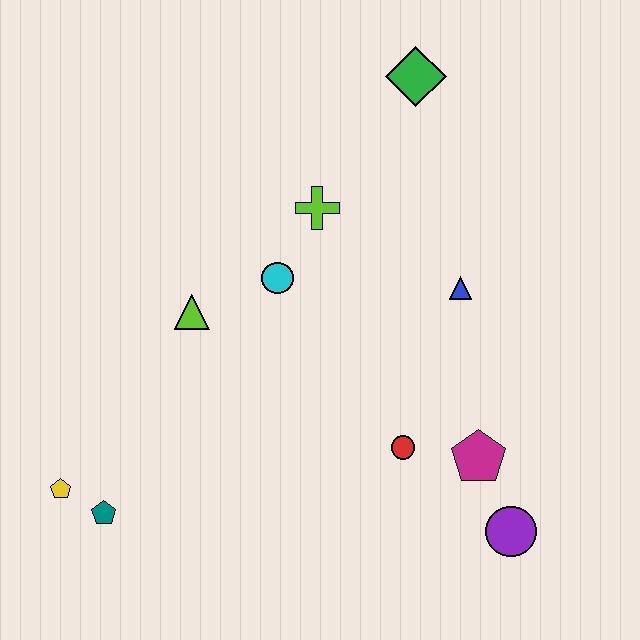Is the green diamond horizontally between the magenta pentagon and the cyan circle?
Yes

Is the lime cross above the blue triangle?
Yes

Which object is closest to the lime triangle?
The cyan circle is closest to the lime triangle.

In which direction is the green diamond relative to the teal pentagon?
The green diamond is above the teal pentagon.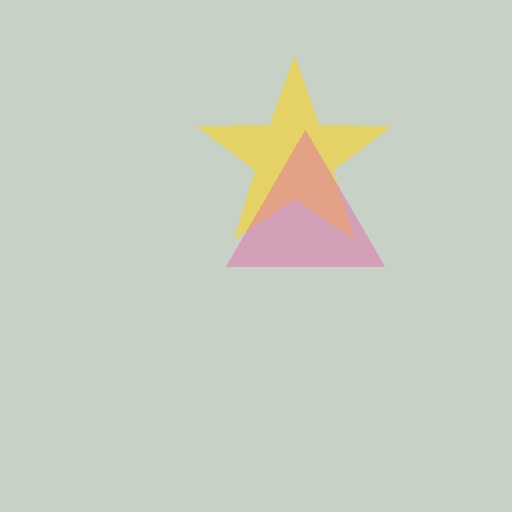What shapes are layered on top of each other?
The layered shapes are: a yellow star, a pink triangle.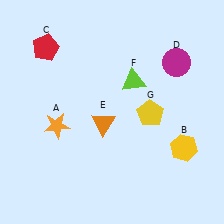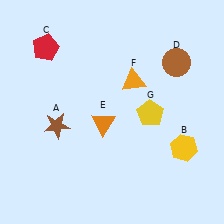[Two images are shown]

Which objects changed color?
A changed from orange to brown. D changed from magenta to brown. F changed from lime to orange.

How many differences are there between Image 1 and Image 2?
There are 3 differences between the two images.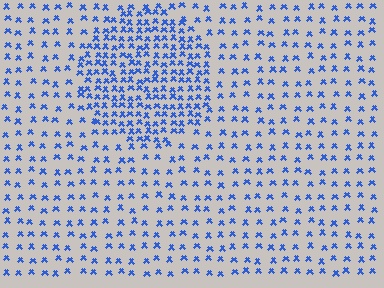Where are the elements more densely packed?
The elements are more densely packed inside the circle boundary.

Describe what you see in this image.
The image contains small blue elements arranged at two different densities. A circle-shaped region is visible where the elements are more densely packed than the surrounding area.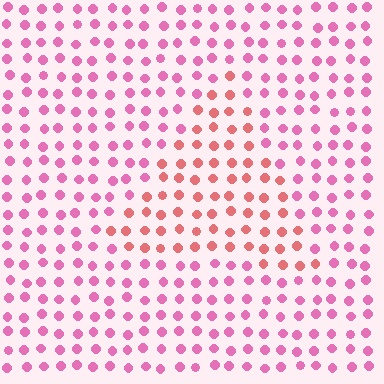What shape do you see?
I see a triangle.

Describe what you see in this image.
The image is filled with small pink elements in a uniform arrangement. A triangle-shaped region is visible where the elements are tinted to a slightly different hue, forming a subtle color boundary.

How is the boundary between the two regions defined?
The boundary is defined purely by a slight shift in hue (about 33 degrees). Spacing, size, and orientation are identical on both sides.